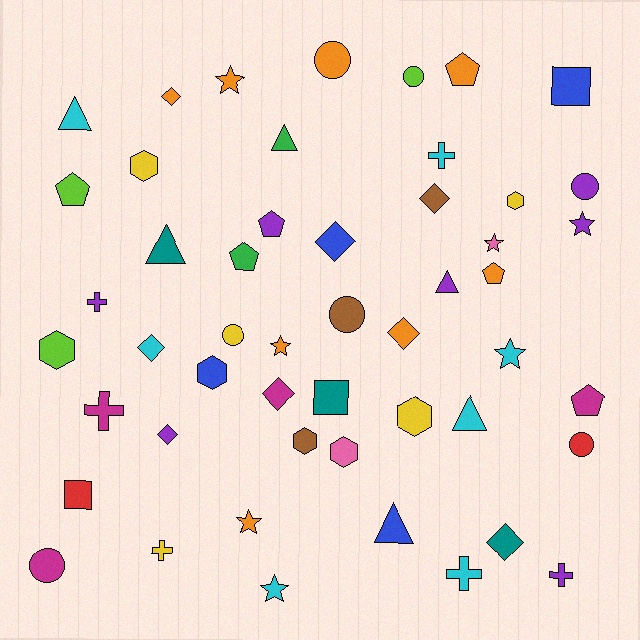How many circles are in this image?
There are 7 circles.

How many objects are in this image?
There are 50 objects.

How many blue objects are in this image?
There are 4 blue objects.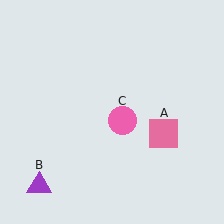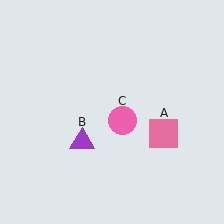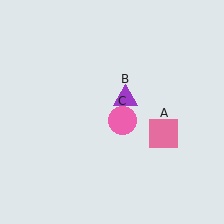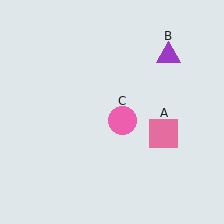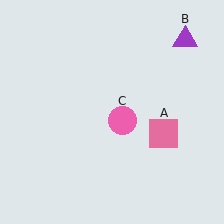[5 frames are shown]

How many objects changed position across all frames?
1 object changed position: purple triangle (object B).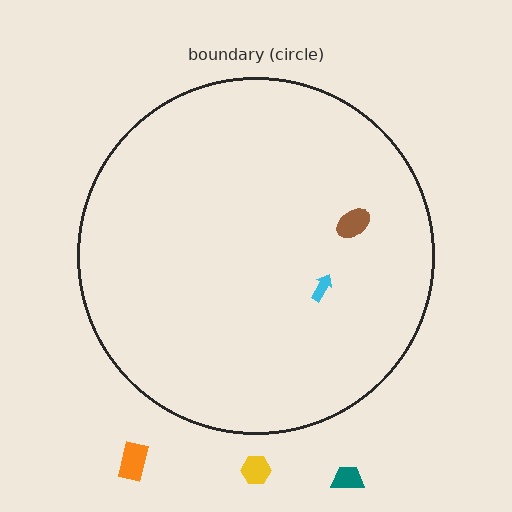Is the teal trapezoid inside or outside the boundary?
Outside.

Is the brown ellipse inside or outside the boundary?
Inside.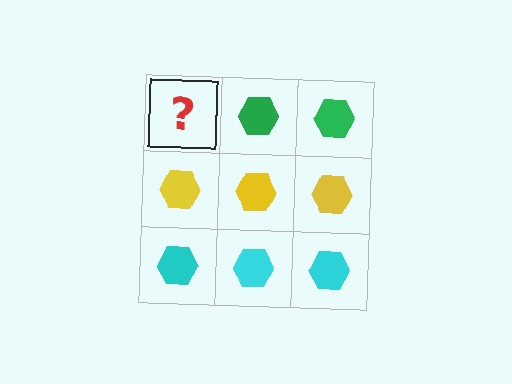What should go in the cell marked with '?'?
The missing cell should contain a green hexagon.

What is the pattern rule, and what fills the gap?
The rule is that each row has a consistent color. The gap should be filled with a green hexagon.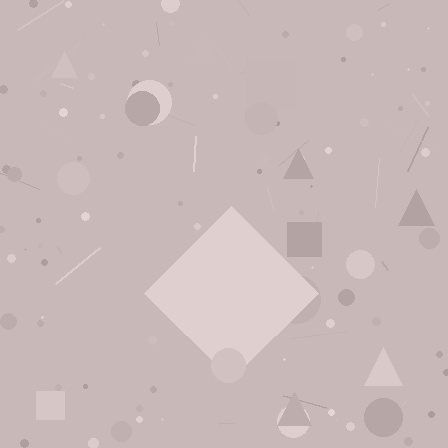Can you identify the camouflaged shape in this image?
The camouflaged shape is a diamond.